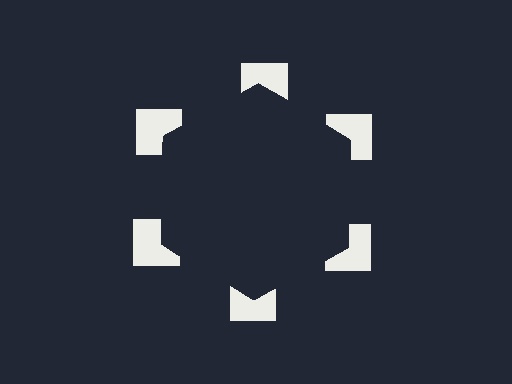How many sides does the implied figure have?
6 sides.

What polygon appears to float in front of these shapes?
An illusory hexagon — its edges are inferred from the aligned wedge cuts in the notched squares, not physically drawn.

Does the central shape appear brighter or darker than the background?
It typically appears slightly darker than the background, even though no actual brightness change is drawn.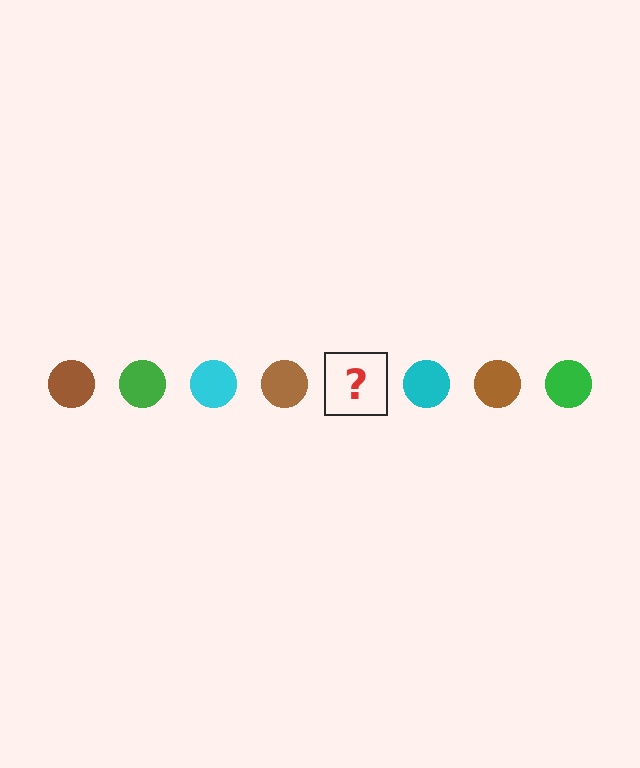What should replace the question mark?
The question mark should be replaced with a green circle.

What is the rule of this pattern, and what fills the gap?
The rule is that the pattern cycles through brown, green, cyan circles. The gap should be filled with a green circle.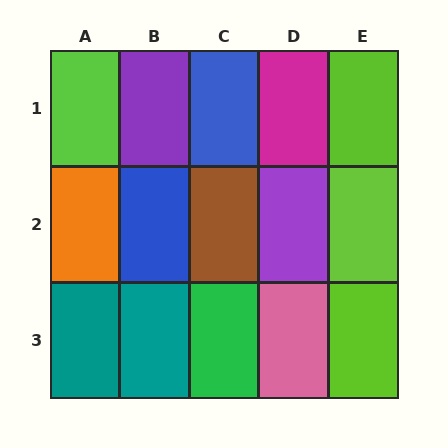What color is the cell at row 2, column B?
Blue.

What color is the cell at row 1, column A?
Lime.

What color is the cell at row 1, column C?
Blue.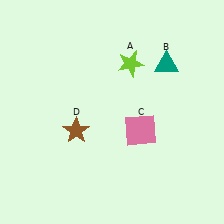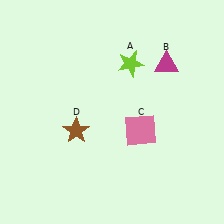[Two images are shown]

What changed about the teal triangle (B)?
In Image 1, B is teal. In Image 2, it changed to magenta.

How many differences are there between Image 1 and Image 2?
There is 1 difference between the two images.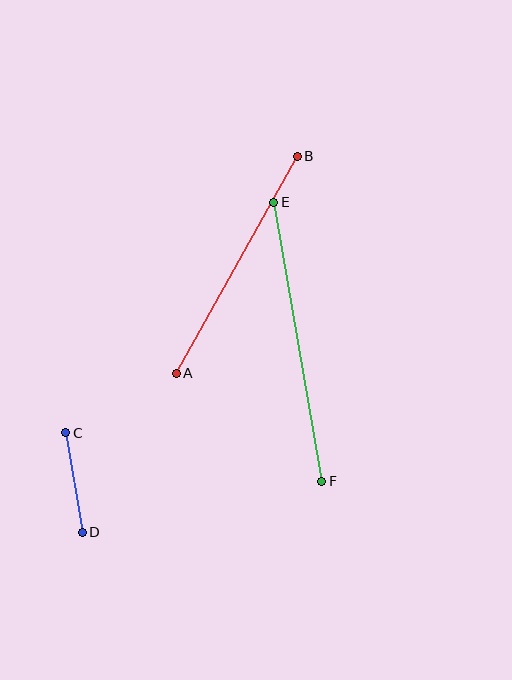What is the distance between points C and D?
The distance is approximately 101 pixels.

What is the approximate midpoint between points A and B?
The midpoint is at approximately (237, 265) pixels.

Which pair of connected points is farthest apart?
Points E and F are farthest apart.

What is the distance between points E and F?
The distance is approximately 283 pixels.